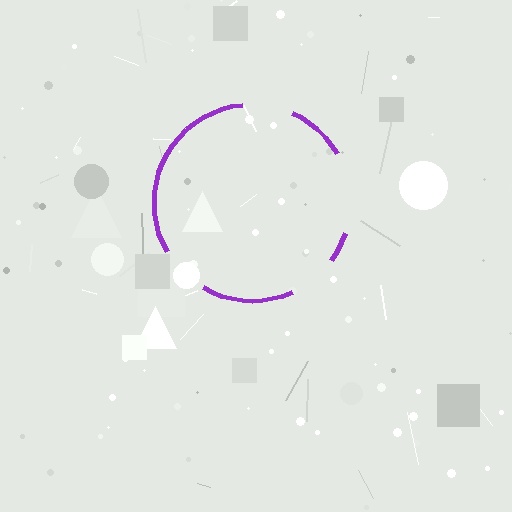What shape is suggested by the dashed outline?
The dashed outline suggests a circle.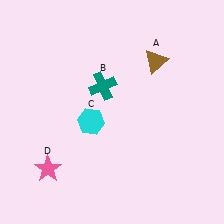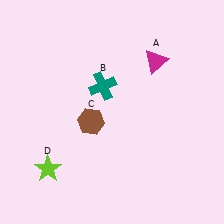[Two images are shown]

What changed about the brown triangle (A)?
In Image 1, A is brown. In Image 2, it changed to magenta.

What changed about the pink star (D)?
In Image 1, D is pink. In Image 2, it changed to lime.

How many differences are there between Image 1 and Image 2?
There are 3 differences between the two images.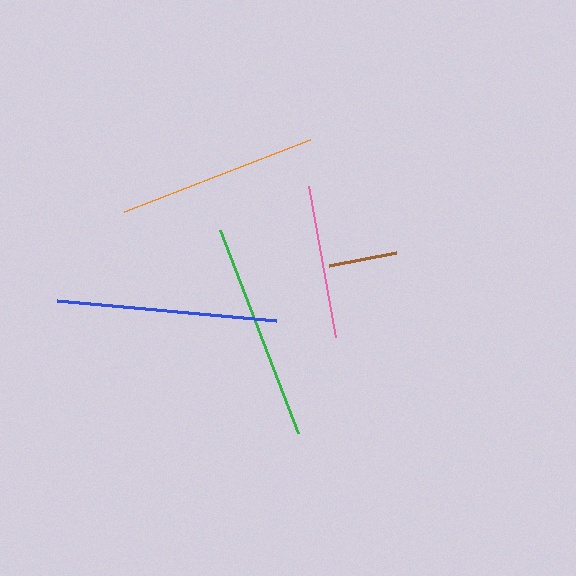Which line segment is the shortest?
The brown line is the shortest at approximately 68 pixels.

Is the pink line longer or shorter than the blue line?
The blue line is longer than the pink line.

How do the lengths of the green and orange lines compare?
The green and orange lines are approximately the same length.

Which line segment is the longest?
The blue line is the longest at approximately 220 pixels.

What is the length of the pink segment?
The pink segment is approximately 153 pixels long.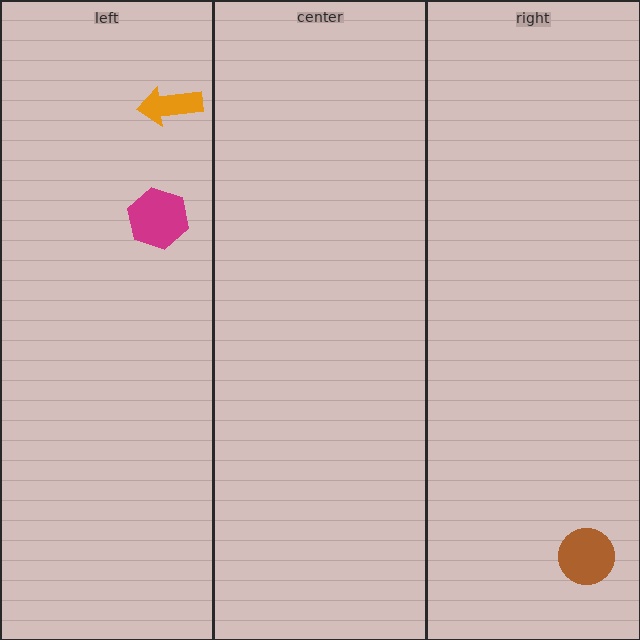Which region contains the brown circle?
The right region.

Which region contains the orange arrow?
The left region.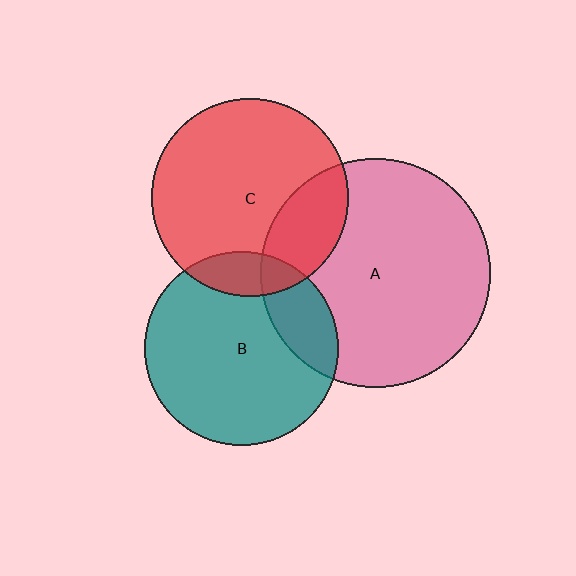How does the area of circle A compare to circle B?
Approximately 1.4 times.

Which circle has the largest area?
Circle A (pink).